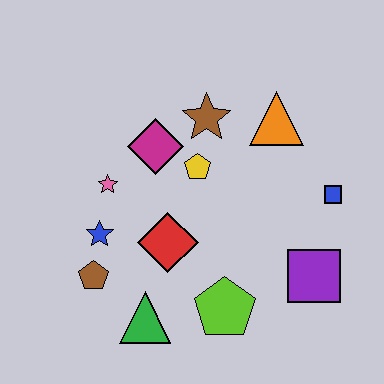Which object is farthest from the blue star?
The blue square is farthest from the blue star.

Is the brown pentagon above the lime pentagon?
Yes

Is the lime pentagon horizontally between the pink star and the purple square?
Yes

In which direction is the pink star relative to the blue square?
The pink star is to the left of the blue square.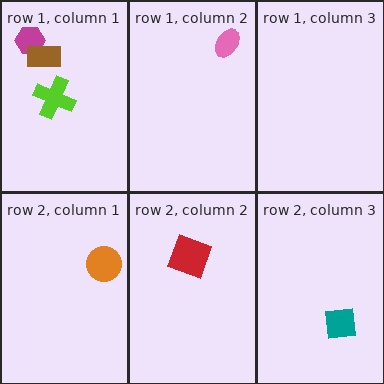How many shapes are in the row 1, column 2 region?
1.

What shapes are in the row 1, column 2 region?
The pink ellipse.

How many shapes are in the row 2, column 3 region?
1.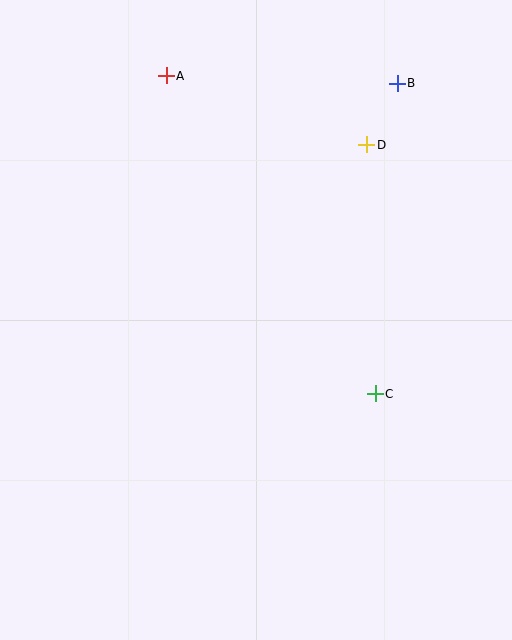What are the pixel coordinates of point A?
Point A is at (166, 76).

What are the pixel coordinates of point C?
Point C is at (375, 394).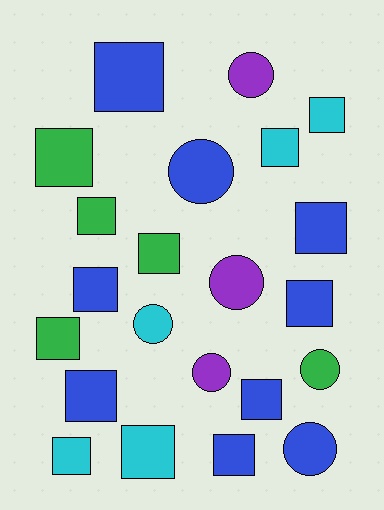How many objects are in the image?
There are 22 objects.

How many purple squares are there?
There are no purple squares.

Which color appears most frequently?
Blue, with 9 objects.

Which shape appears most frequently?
Square, with 15 objects.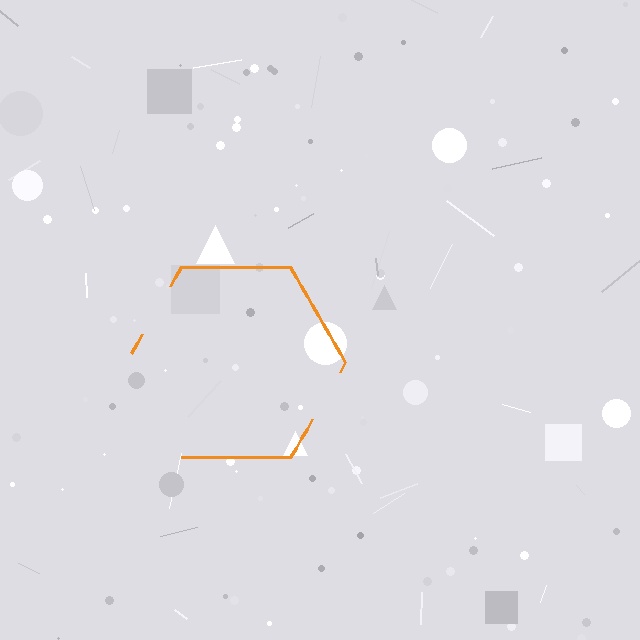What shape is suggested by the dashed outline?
The dashed outline suggests a hexagon.